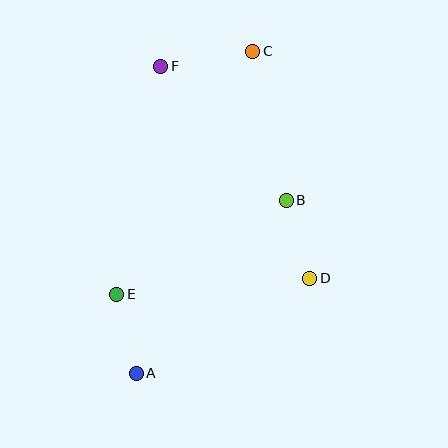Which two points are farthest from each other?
Points A and C are farthest from each other.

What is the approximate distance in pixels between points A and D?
The distance between A and D is approximately 198 pixels.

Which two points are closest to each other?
Points B and D are closest to each other.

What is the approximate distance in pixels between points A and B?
The distance between A and B is approximately 229 pixels.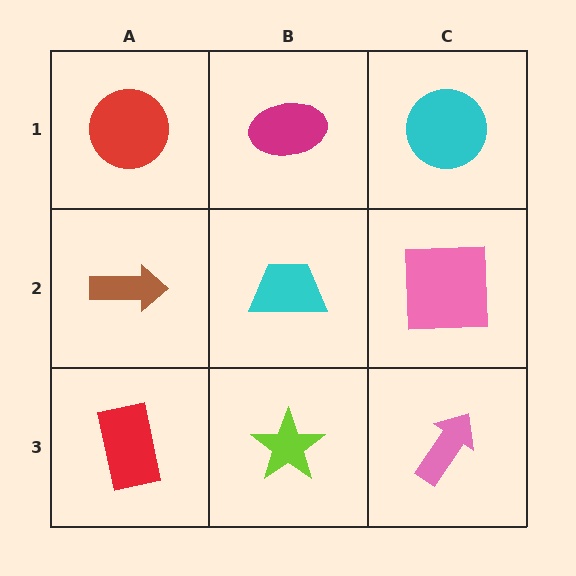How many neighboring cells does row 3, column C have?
2.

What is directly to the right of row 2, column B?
A pink square.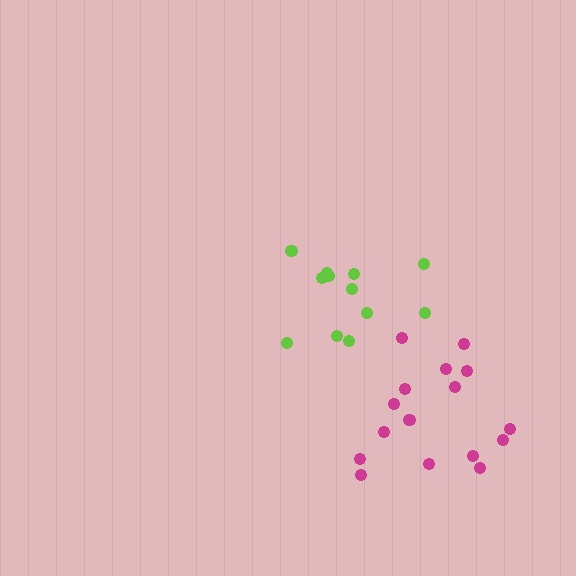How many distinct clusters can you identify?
There are 2 distinct clusters.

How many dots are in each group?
Group 1: 12 dots, Group 2: 16 dots (28 total).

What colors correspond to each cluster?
The clusters are colored: lime, magenta.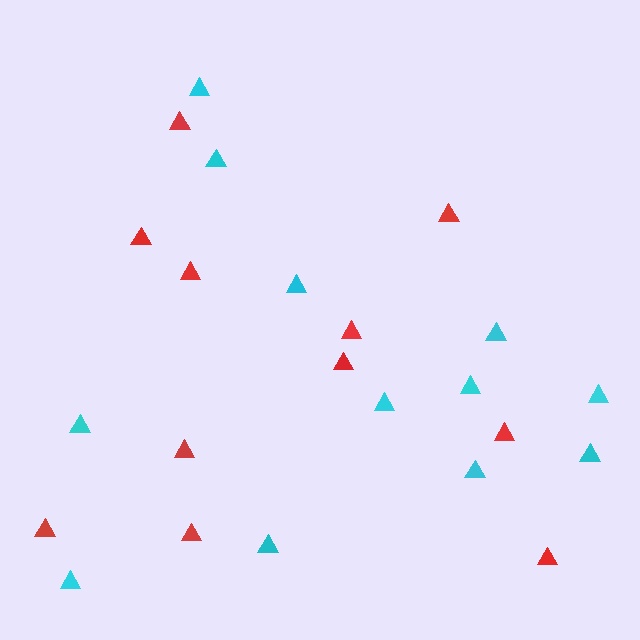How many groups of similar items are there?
There are 2 groups: one group of red triangles (11) and one group of cyan triangles (12).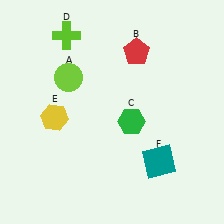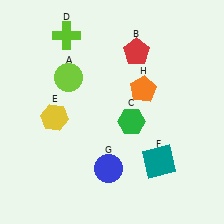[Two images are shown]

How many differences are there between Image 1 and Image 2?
There are 2 differences between the two images.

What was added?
A blue circle (G), an orange pentagon (H) were added in Image 2.